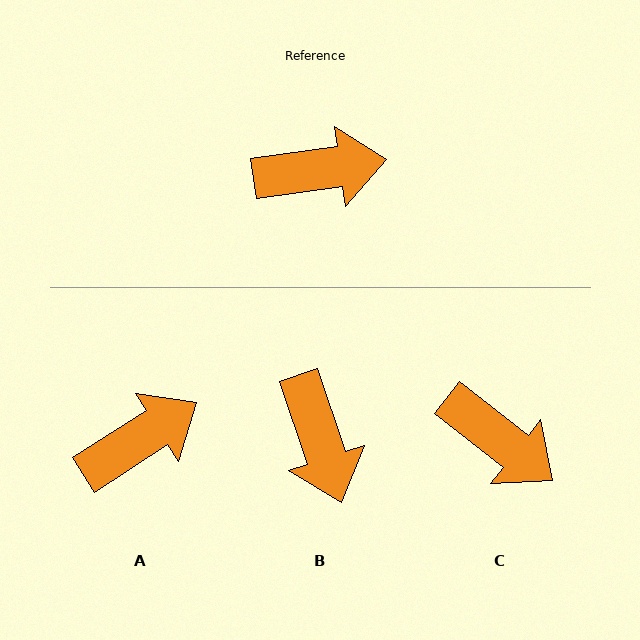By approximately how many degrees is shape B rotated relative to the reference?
Approximately 79 degrees clockwise.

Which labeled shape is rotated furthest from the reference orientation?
B, about 79 degrees away.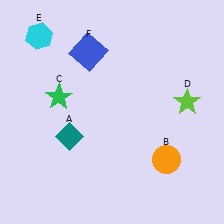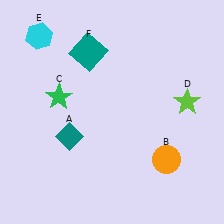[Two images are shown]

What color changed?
The square (F) changed from blue in Image 1 to teal in Image 2.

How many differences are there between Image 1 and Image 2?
There is 1 difference between the two images.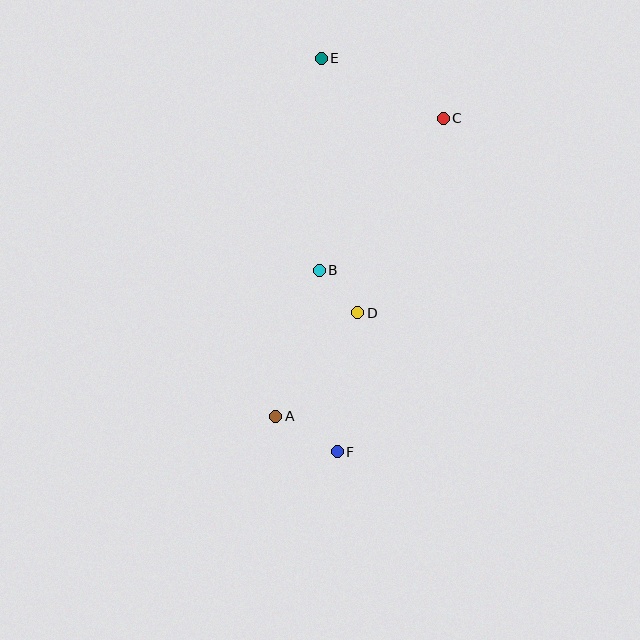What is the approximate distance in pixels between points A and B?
The distance between A and B is approximately 152 pixels.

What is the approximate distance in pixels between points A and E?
The distance between A and E is approximately 360 pixels.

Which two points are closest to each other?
Points B and D are closest to each other.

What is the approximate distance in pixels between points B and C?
The distance between B and C is approximately 196 pixels.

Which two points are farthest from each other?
Points E and F are farthest from each other.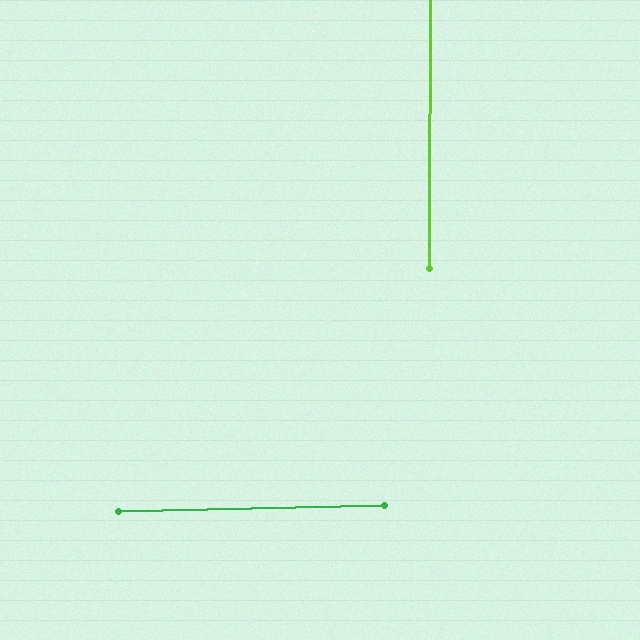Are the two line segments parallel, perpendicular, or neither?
Perpendicular — they meet at approximately 89°.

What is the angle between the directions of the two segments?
Approximately 89 degrees.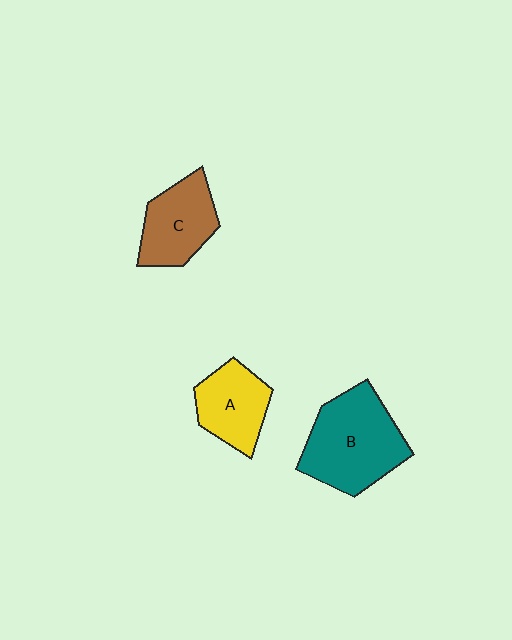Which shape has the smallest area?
Shape A (yellow).